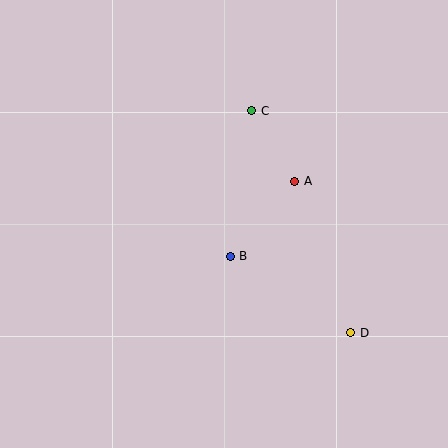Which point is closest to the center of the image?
Point B at (230, 256) is closest to the center.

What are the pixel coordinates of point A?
Point A is at (295, 181).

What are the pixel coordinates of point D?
Point D is at (351, 333).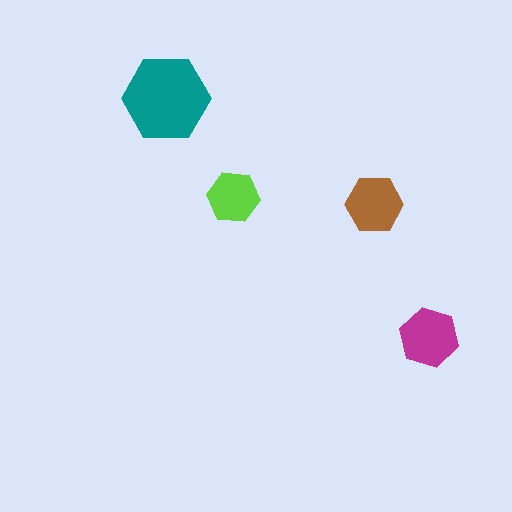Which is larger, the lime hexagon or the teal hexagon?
The teal one.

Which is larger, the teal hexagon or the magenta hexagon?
The teal one.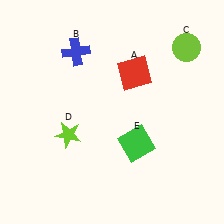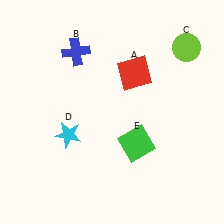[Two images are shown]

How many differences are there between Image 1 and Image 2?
There is 1 difference between the two images.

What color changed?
The star (D) changed from lime in Image 1 to cyan in Image 2.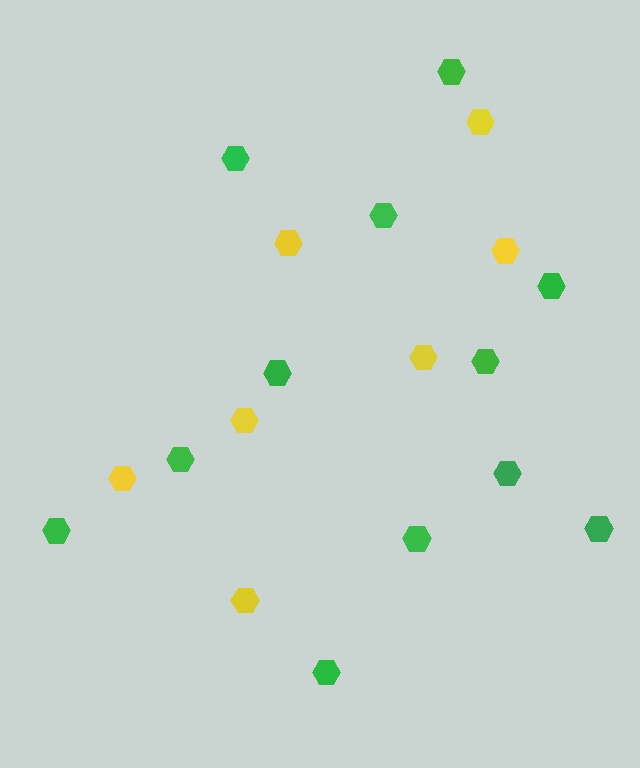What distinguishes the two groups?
There are 2 groups: one group of yellow hexagons (7) and one group of green hexagons (12).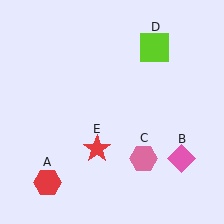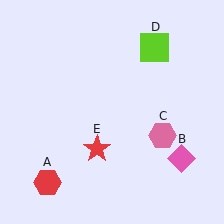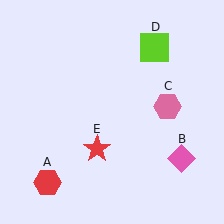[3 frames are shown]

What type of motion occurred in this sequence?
The pink hexagon (object C) rotated counterclockwise around the center of the scene.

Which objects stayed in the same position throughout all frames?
Red hexagon (object A) and pink diamond (object B) and lime square (object D) and red star (object E) remained stationary.